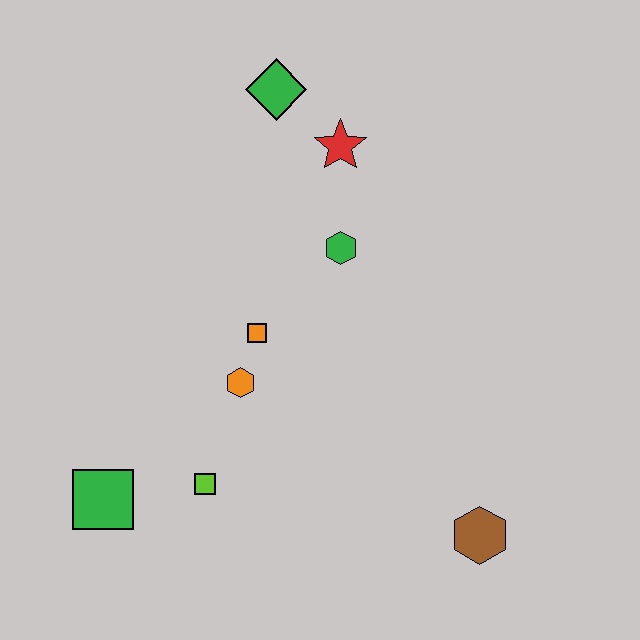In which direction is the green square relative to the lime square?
The green square is to the left of the lime square.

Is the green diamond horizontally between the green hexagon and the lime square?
Yes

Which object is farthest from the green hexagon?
The green square is farthest from the green hexagon.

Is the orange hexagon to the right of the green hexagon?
No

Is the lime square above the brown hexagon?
Yes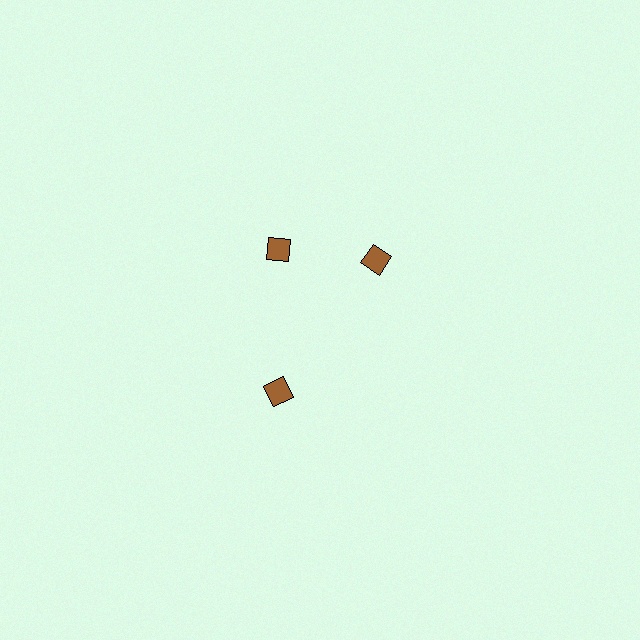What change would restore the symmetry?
The symmetry would be restored by rotating it back into even spacing with its neighbors so that all 3 diamonds sit at equal angles and equal distance from the center.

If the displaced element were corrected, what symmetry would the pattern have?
It would have 3-fold rotational symmetry — the pattern would map onto itself every 120 degrees.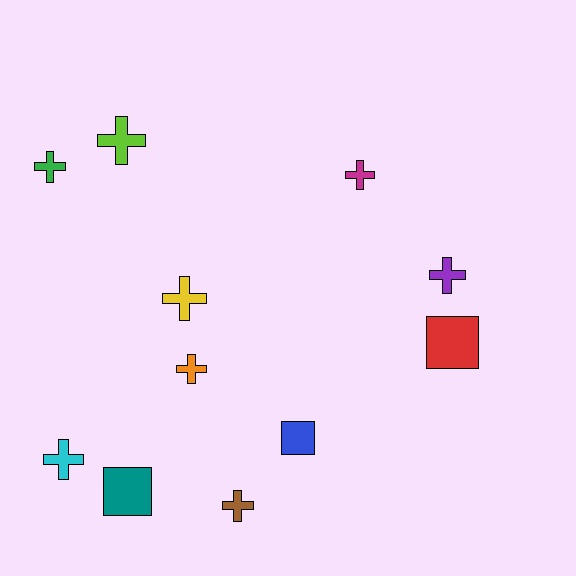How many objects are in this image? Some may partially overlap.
There are 11 objects.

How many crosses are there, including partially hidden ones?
There are 8 crosses.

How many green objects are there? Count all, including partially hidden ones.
There is 1 green object.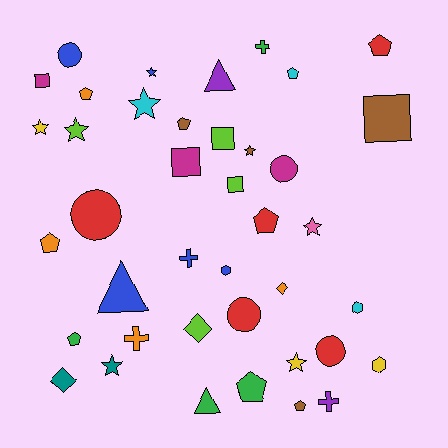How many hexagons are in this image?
There are 3 hexagons.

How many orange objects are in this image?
There are 4 orange objects.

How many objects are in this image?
There are 40 objects.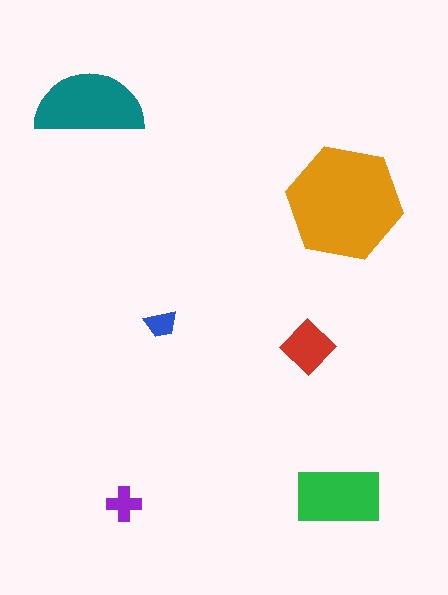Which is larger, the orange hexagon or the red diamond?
The orange hexagon.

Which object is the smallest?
The blue trapezoid.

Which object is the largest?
The orange hexagon.